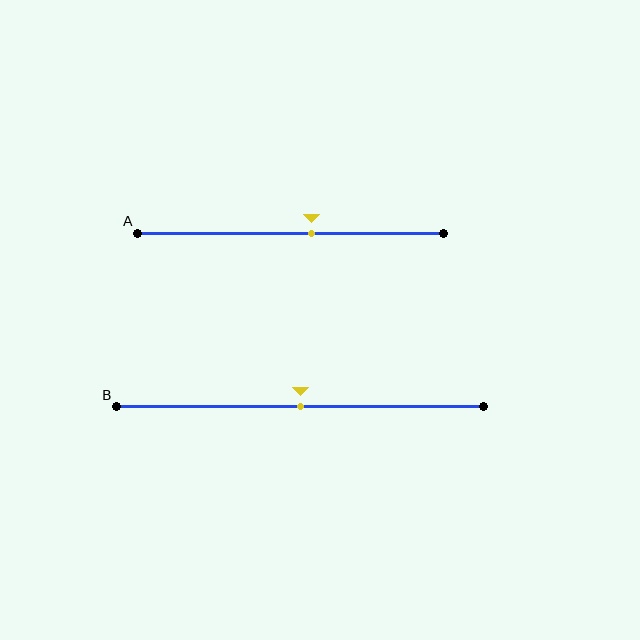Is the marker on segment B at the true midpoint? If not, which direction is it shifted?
Yes, the marker on segment B is at the true midpoint.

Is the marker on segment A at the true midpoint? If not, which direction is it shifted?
No, the marker on segment A is shifted to the right by about 7% of the segment length.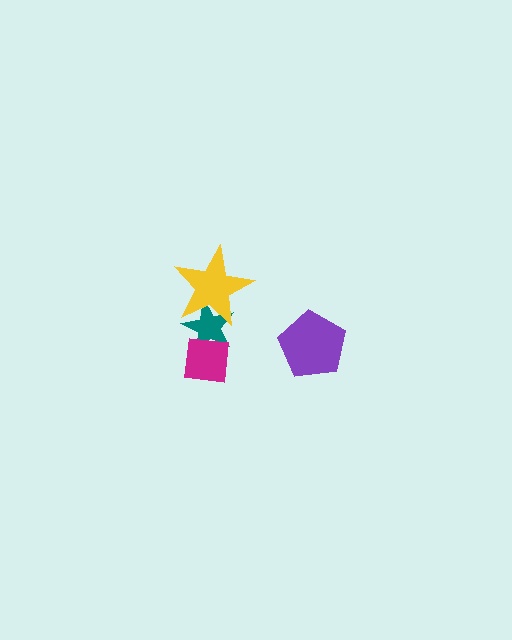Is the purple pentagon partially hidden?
No, no other shape covers it.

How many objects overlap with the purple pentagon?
0 objects overlap with the purple pentagon.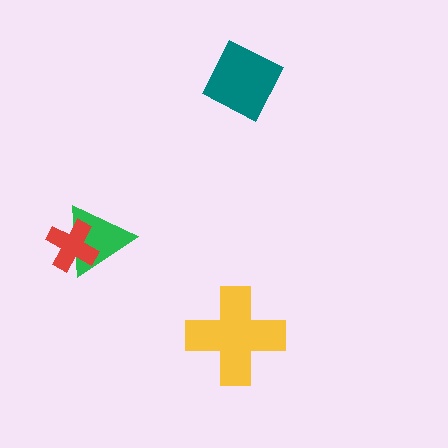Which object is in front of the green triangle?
The red cross is in front of the green triangle.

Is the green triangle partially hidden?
Yes, it is partially covered by another shape.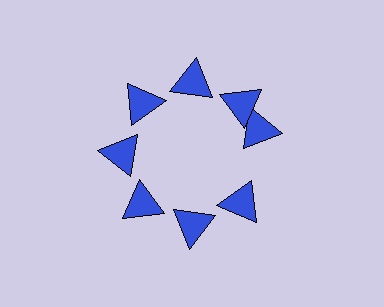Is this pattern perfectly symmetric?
No. The 8 blue triangles are arranged in a ring, but one element near the 3 o'clock position is rotated out of alignment along the ring, breaking the 8-fold rotational symmetry.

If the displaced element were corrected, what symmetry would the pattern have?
It would have 8-fold rotational symmetry — the pattern would map onto itself every 45 degrees.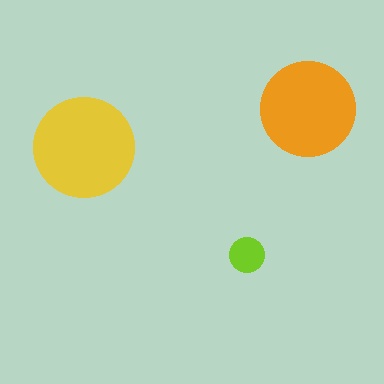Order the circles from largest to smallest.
the yellow one, the orange one, the lime one.